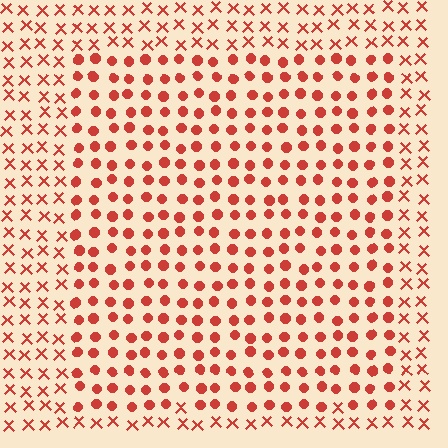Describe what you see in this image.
The image is filled with small red elements arranged in a uniform grid. A rectangle-shaped region contains circles, while the surrounding area contains X marks. The boundary is defined purely by the change in element shape.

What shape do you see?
I see a rectangle.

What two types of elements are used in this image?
The image uses circles inside the rectangle region and X marks outside it.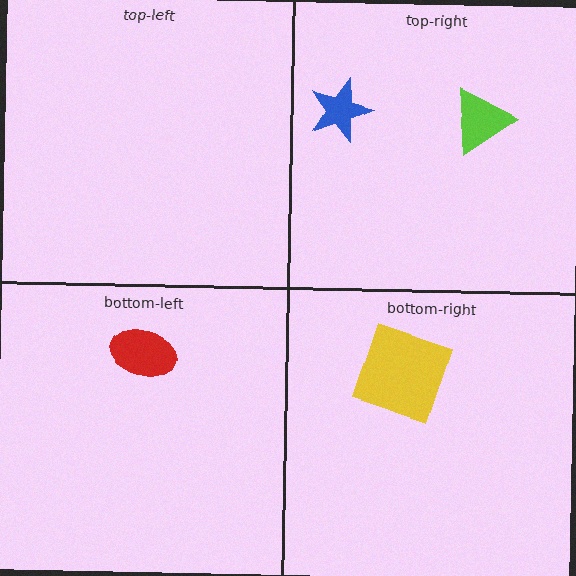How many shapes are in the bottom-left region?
1.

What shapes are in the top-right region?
The lime triangle, the blue star.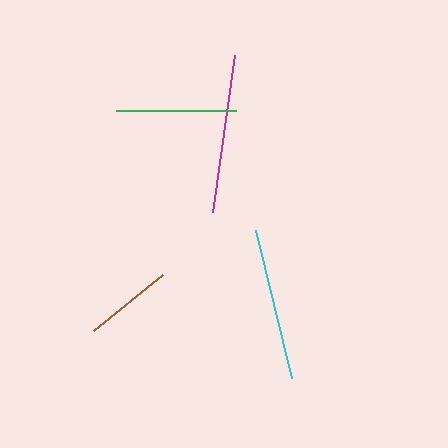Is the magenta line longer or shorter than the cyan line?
The magenta line is longer than the cyan line.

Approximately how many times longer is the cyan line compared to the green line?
The cyan line is approximately 1.3 times the length of the green line.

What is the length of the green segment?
The green segment is approximately 120 pixels long.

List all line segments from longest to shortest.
From longest to shortest: magenta, cyan, green, brown.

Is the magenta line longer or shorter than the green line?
The magenta line is longer than the green line.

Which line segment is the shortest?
The brown line is the shortest at approximately 89 pixels.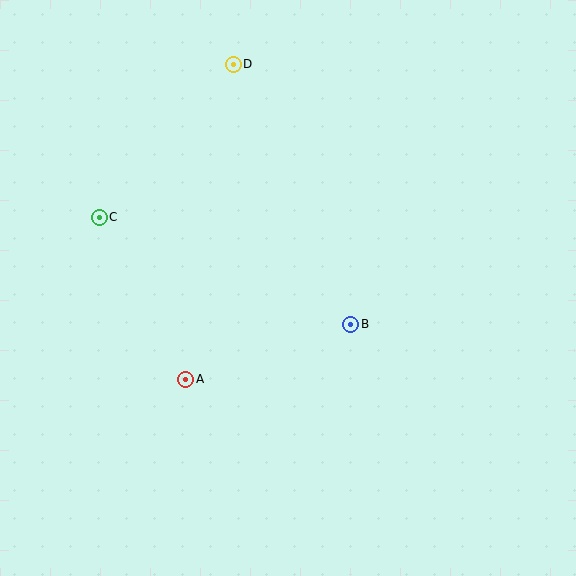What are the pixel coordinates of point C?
Point C is at (99, 217).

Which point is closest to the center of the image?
Point B at (351, 324) is closest to the center.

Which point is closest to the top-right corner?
Point D is closest to the top-right corner.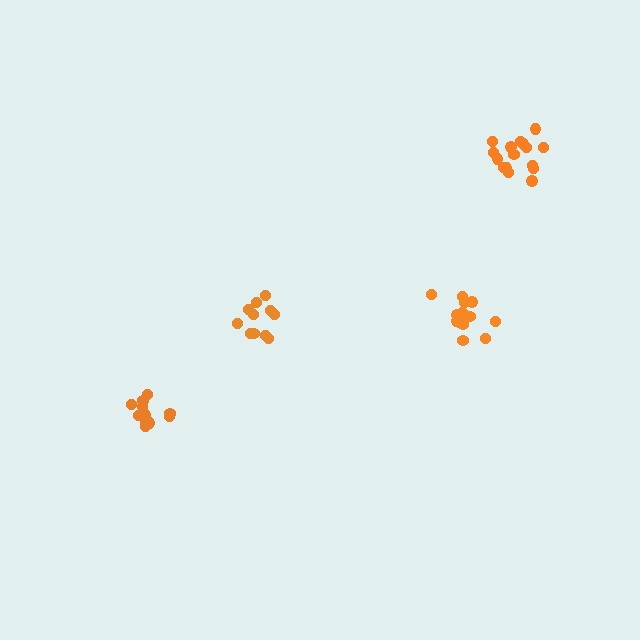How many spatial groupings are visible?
There are 4 spatial groupings.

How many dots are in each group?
Group 1: 15 dots, Group 2: 12 dots, Group 3: 16 dots, Group 4: 12 dots (55 total).